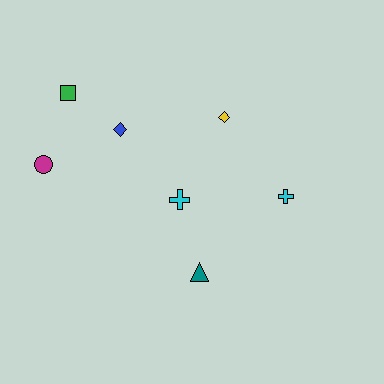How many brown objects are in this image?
There are no brown objects.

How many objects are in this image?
There are 7 objects.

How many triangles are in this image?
There is 1 triangle.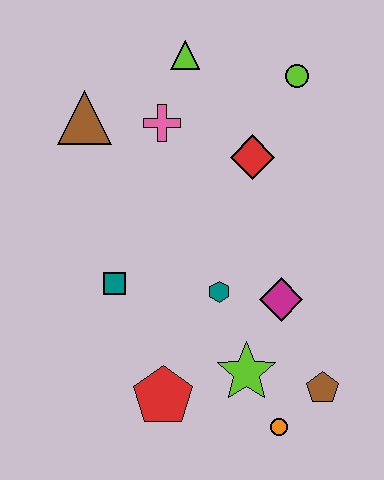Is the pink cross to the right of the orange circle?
No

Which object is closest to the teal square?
The teal hexagon is closest to the teal square.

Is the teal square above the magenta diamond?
Yes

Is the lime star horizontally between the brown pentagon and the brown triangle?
Yes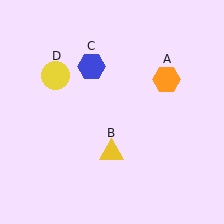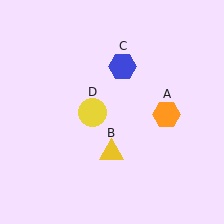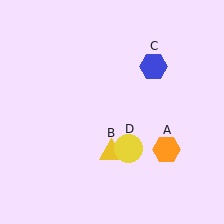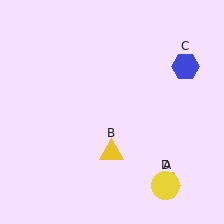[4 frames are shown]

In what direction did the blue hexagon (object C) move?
The blue hexagon (object C) moved right.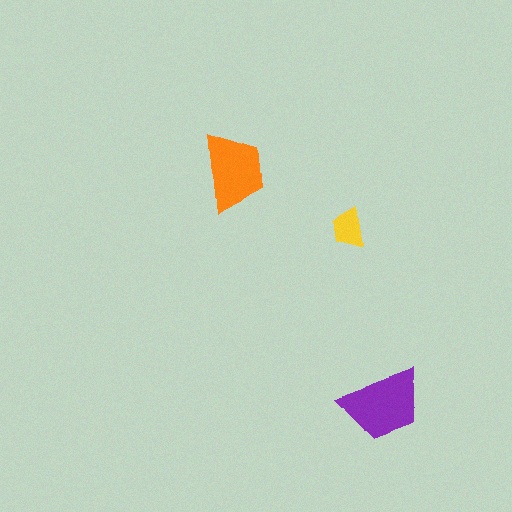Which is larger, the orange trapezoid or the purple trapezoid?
The purple one.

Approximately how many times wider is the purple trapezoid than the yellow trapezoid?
About 2 times wider.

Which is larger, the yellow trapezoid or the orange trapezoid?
The orange one.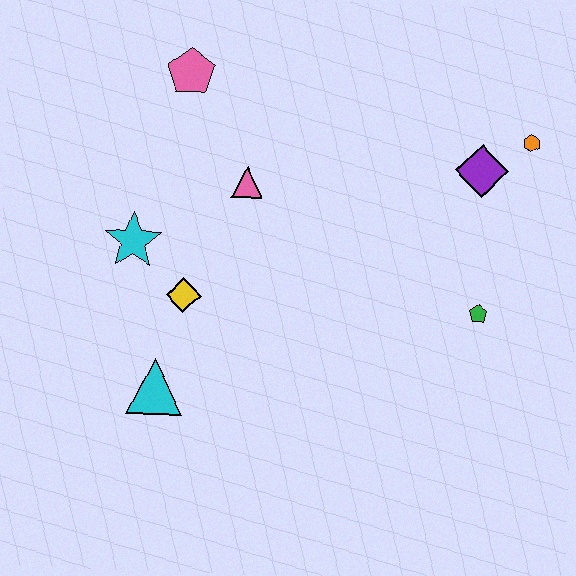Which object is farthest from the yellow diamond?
The orange hexagon is farthest from the yellow diamond.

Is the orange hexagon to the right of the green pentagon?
Yes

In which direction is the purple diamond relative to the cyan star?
The purple diamond is to the right of the cyan star.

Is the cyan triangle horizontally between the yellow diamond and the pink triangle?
No